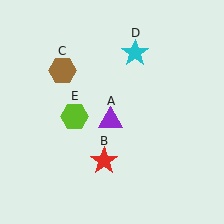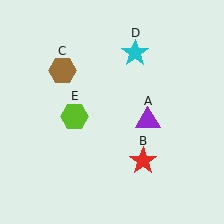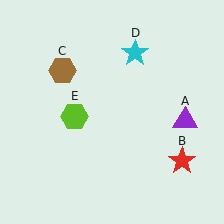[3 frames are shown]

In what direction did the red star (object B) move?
The red star (object B) moved right.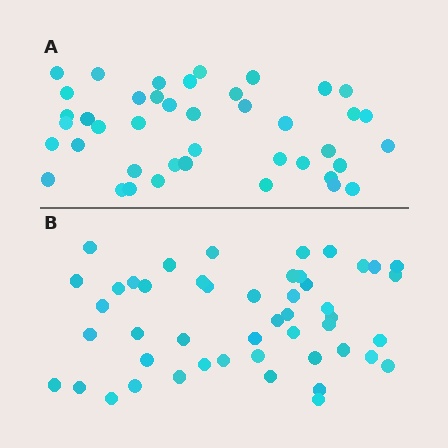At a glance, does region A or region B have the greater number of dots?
Region B (the bottom region) has more dots.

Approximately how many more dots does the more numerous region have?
Region B has about 6 more dots than region A.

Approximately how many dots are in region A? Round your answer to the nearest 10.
About 40 dots. (The exact count is 42, which rounds to 40.)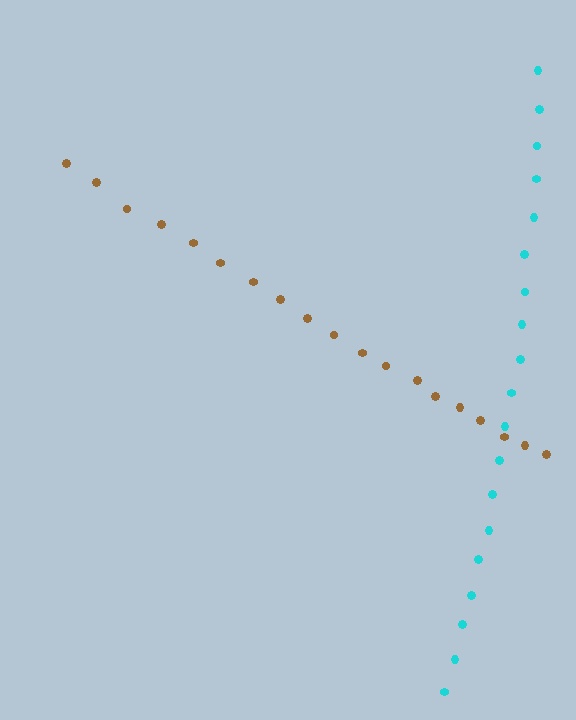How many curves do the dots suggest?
There are 2 distinct paths.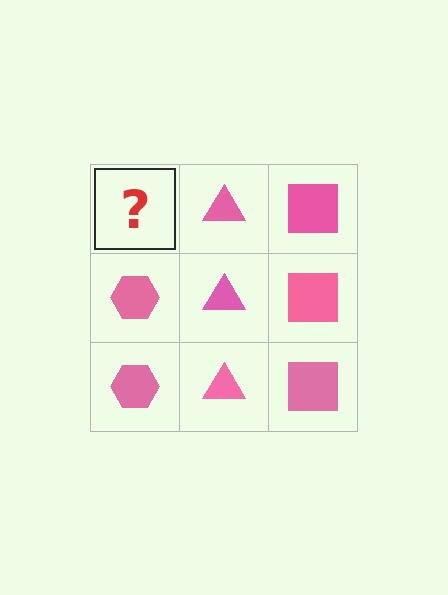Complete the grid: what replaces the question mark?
The question mark should be replaced with a pink hexagon.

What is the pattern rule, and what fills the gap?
The rule is that each column has a consistent shape. The gap should be filled with a pink hexagon.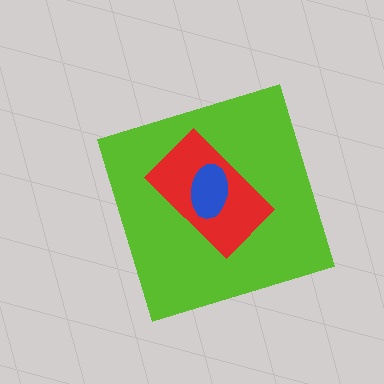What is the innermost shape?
The blue ellipse.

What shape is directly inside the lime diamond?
The red rectangle.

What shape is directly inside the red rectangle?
The blue ellipse.